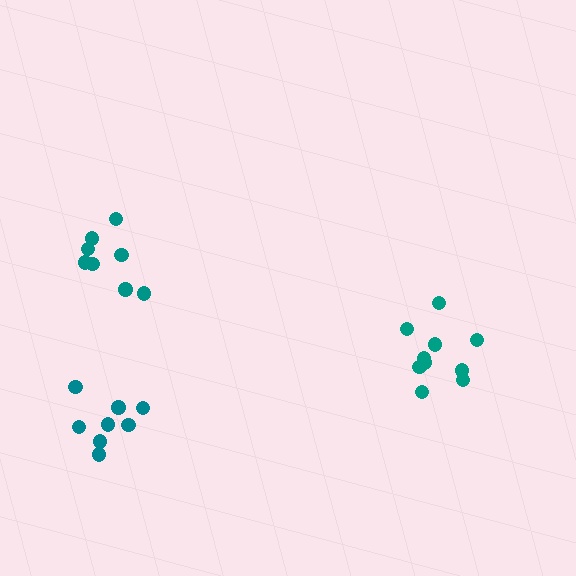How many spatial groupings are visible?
There are 3 spatial groupings.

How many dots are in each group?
Group 1: 10 dots, Group 2: 8 dots, Group 3: 8 dots (26 total).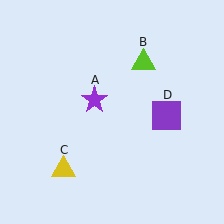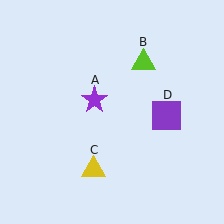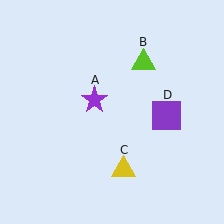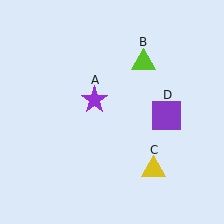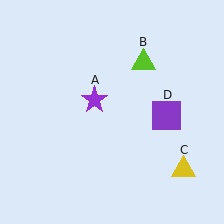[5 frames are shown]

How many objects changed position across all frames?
1 object changed position: yellow triangle (object C).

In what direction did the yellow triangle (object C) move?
The yellow triangle (object C) moved right.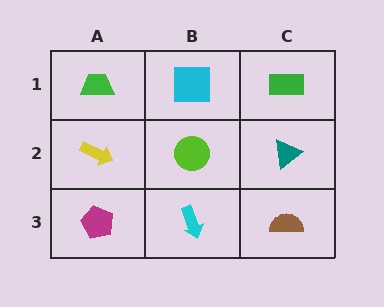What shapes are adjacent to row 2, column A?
A green trapezoid (row 1, column A), a magenta pentagon (row 3, column A), a lime circle (row 2, column B).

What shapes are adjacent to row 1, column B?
A lime circle (row 2, column B), a green trapezoid (row 1, column A), a green rectangle (row 1, column C).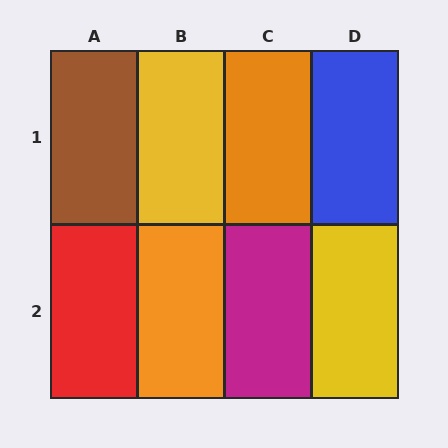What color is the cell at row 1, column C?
Orange.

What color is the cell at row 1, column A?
Brown.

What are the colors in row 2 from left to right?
Red, orange, magenta, yellow.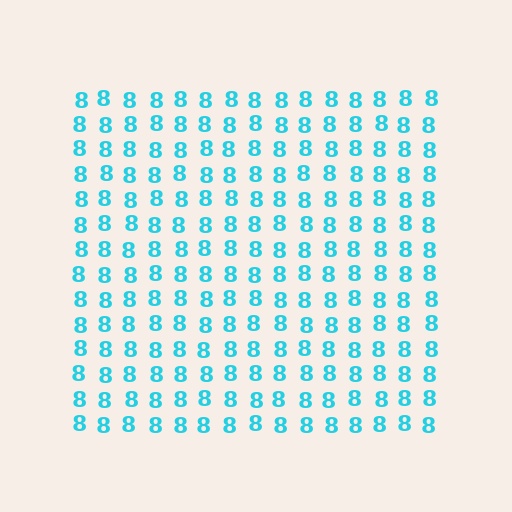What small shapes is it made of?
It is made of small digit 8's.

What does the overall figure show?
The overall figure shows a square.